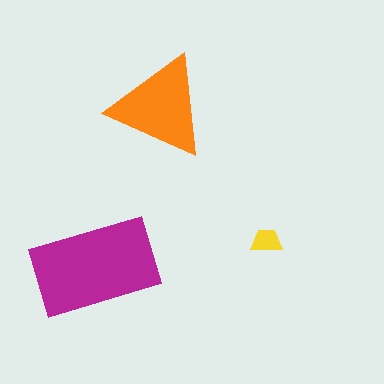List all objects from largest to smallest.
The magenta rectangle, the orange triangle, the yellow trapezoid.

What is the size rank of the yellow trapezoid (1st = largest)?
3rd.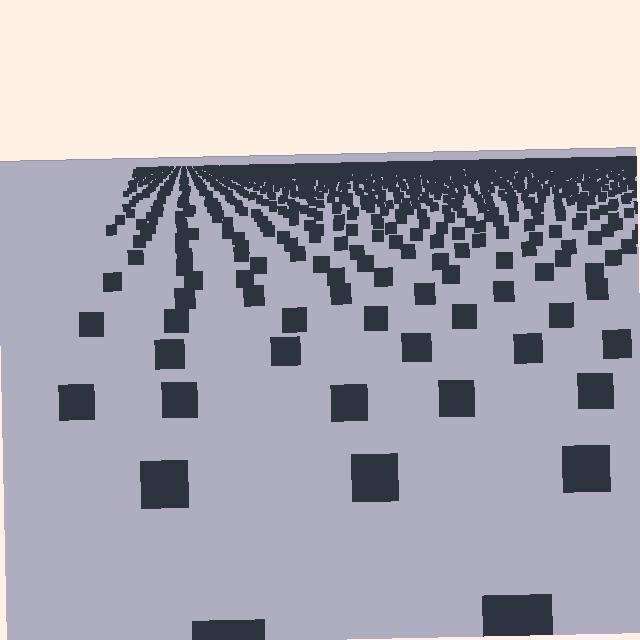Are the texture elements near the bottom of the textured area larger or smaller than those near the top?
Larger. Near the bottom, elements are closer to the viewer and appear at a bigger on-screen size.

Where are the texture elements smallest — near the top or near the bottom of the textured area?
Near the top.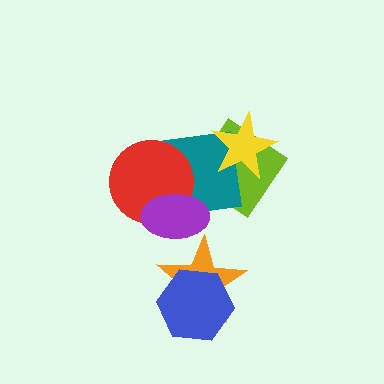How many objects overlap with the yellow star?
2 objects overlap with the yellow star.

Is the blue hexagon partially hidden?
No, no other shape covers it.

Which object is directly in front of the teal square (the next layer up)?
The yellow star is directly in front of the teal square.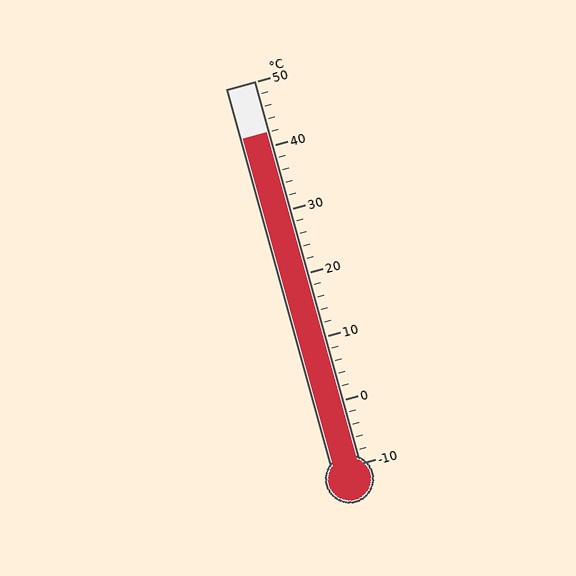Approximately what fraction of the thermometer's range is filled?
The thermometer is filled to approximately 85% of its range.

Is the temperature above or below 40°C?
The temperature is above 40°C.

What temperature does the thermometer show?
The thermometer shows approximately 42°C.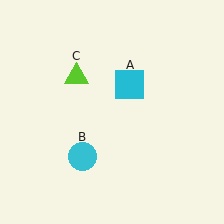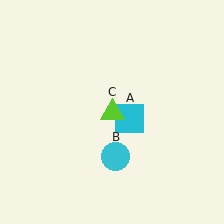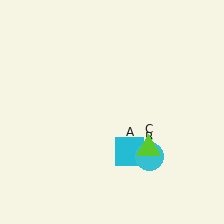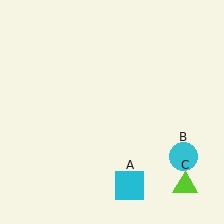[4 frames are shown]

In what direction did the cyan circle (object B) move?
The cyan circle (object B) moved right.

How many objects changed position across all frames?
3 objects changed position: cyan square (object A), cyan circle (object B), lime triangle (object C).